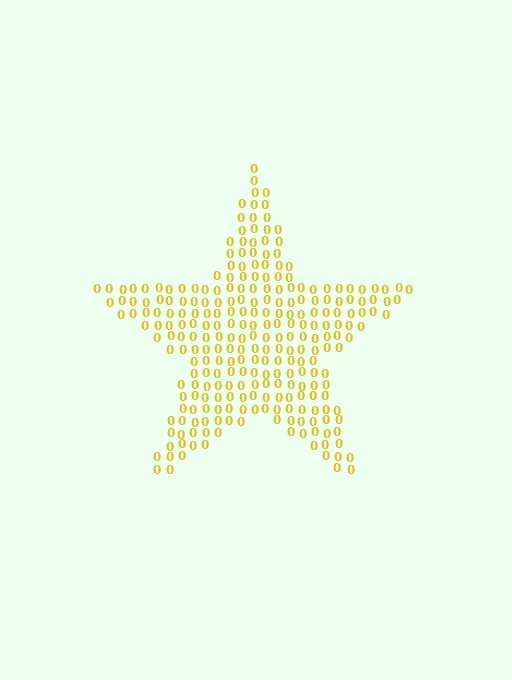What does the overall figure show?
The overall figure shows a star.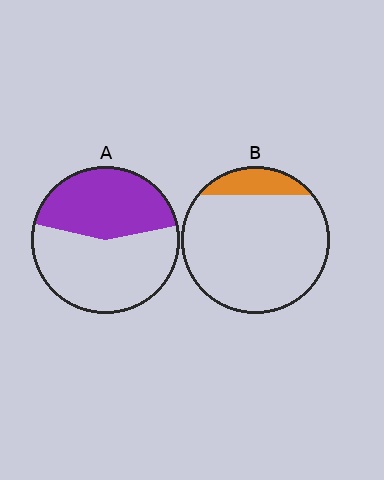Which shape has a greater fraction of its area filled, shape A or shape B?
Shape A.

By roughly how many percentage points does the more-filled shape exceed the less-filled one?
By roughly 30 percentage points (A over B).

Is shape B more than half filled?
No.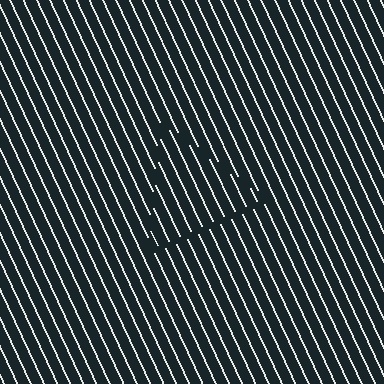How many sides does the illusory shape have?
3 sides — the line-ends trace a triangle.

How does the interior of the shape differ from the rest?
The interior of the shape contains the same grating, shifted by half a period — the contour is defined by the phase discontinuity where line-ends from the inner and outer gratings abut.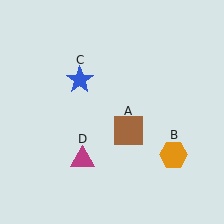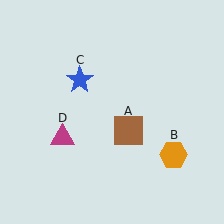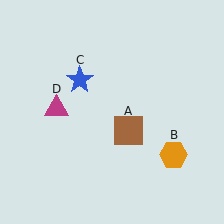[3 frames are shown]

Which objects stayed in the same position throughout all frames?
Brown square (object A) and orange hexagon (object B) and blue star (object C) remained stationary.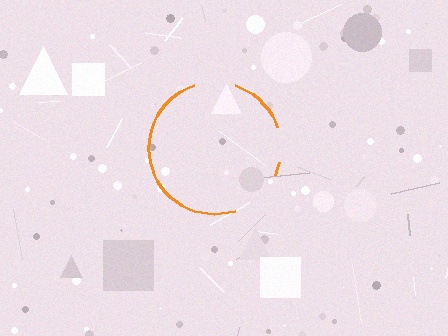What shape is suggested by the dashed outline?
The dashed outline suggests a circle.